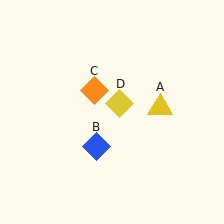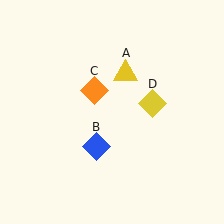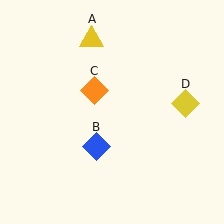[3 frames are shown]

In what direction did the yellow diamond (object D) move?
The yellow diamond (object D) moved right.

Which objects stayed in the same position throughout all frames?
Blue diamond (object B) and orange diamond (object C) remained stationary.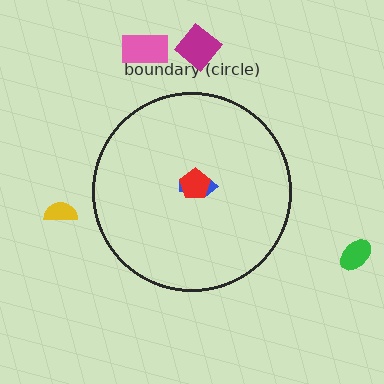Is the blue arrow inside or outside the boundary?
Inside.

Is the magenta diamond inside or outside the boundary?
Outside.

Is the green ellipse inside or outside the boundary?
Outside.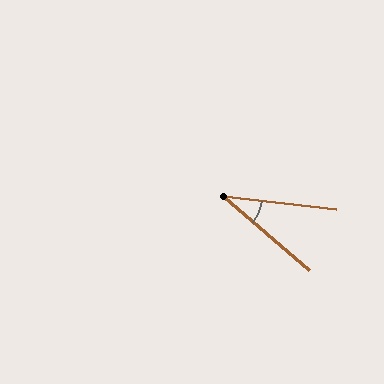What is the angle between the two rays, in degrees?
Approximately 34 degrees.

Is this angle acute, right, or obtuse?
It is acute.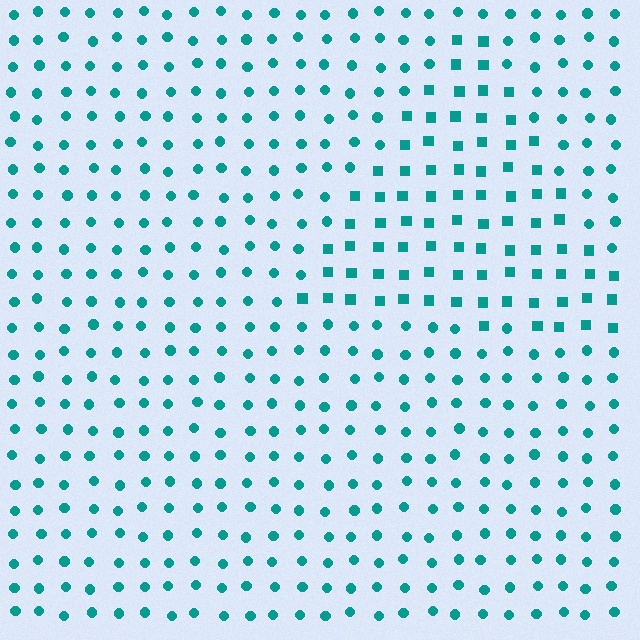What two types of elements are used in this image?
The image uses squares inside the triangle region and circles outside it.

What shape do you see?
I see a triangle.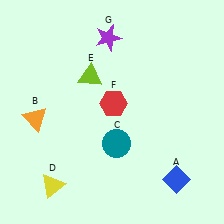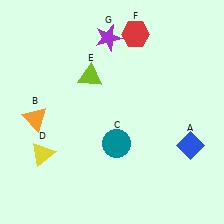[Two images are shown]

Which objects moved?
The objects that moved are: the blue diamond (A), the yellow triangle (D), the red hexagon (F).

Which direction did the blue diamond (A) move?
The blue diamond (A) moved up.